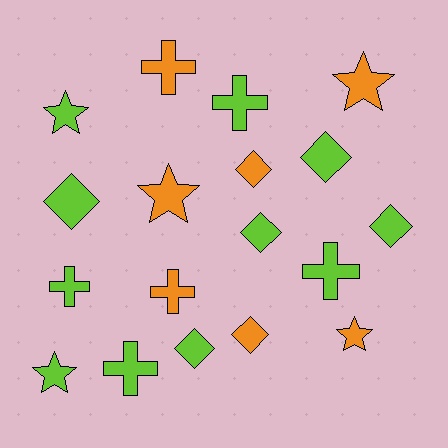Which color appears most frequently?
Lime, with 11 objects.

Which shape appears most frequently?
Diamond, with 7 objects.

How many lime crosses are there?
There are 4 lime crosses.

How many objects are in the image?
There are 18 objects.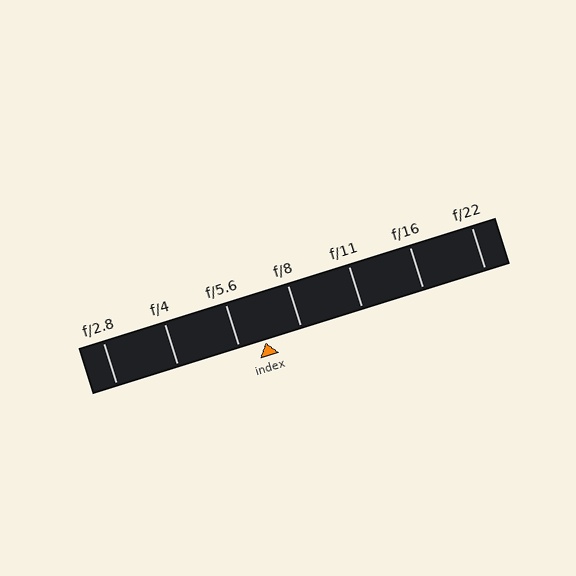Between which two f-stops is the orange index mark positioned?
The index mark is between f/5.6 and f/8.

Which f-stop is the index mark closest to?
The index mark is closest to f/5.6.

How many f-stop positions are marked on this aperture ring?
There are 7 f-stop positions marked.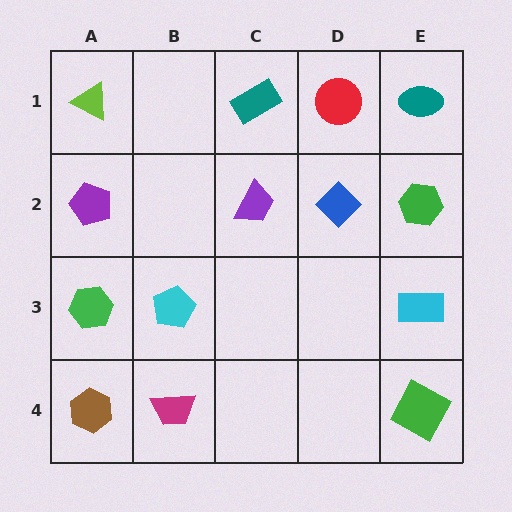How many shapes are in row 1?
4 shapes.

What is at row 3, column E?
A cyan rectangle.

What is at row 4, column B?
A magenta trapezoid.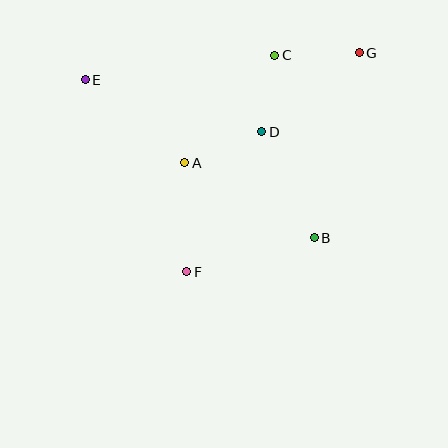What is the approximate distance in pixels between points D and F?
The distance between D and F is approximately 159 pixels.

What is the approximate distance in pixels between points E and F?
The distance between E and F is approximately 217 pixels.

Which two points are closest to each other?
Points C and D are closest to each other.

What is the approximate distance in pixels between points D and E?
The distance between D and E is approximately 184 pixels.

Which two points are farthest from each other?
Points F and G are farthest from each other.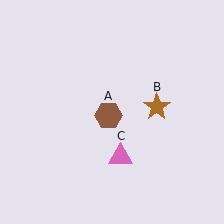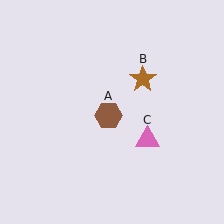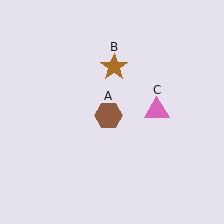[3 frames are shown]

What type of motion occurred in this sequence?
The brown star (object B), pink triangle (object C) rotated counterclockwise around the center of the scene.